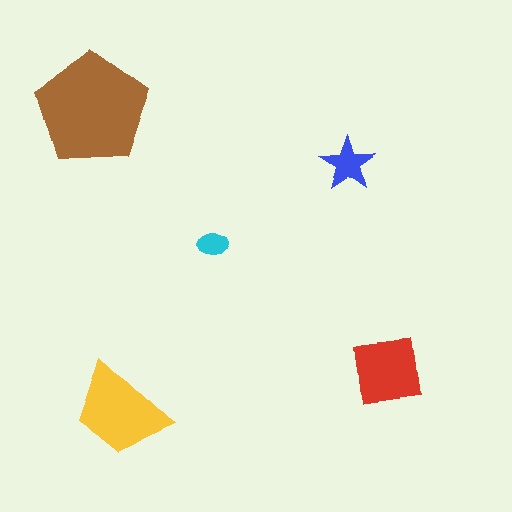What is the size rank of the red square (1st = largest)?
3rd.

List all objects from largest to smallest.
The brown pentagon, the yellow trapezoid, the red square, the blue star, the cyan ellipse.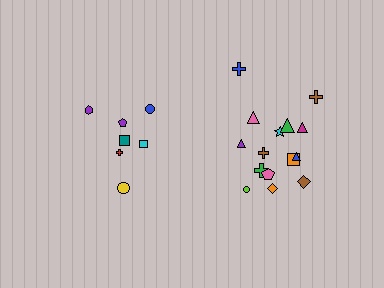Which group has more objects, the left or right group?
The right group.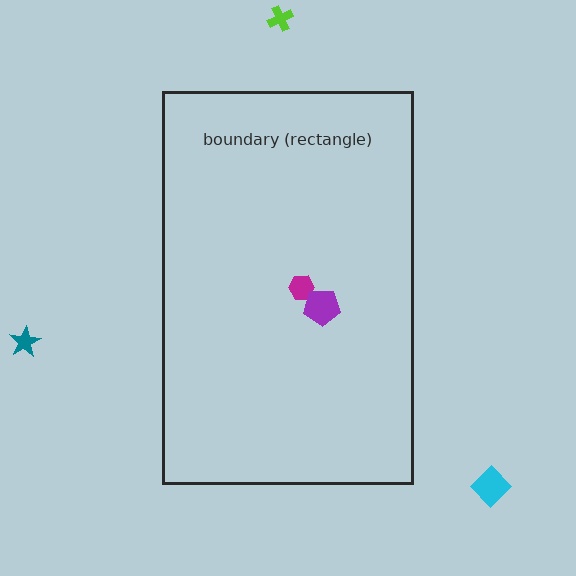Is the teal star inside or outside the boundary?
Outside.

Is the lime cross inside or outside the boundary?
Outside.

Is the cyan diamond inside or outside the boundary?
Outside.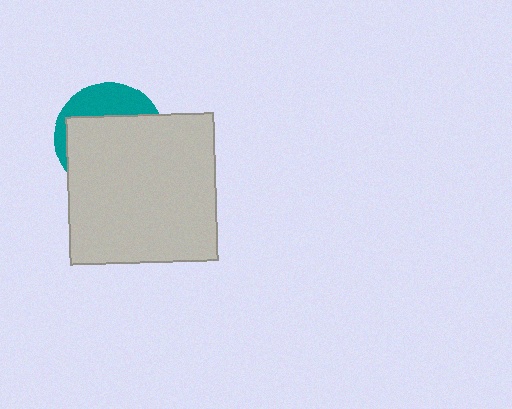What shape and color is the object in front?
The object in front is a light gray square.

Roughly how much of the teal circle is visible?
A small part of it is visible (roughly 31%).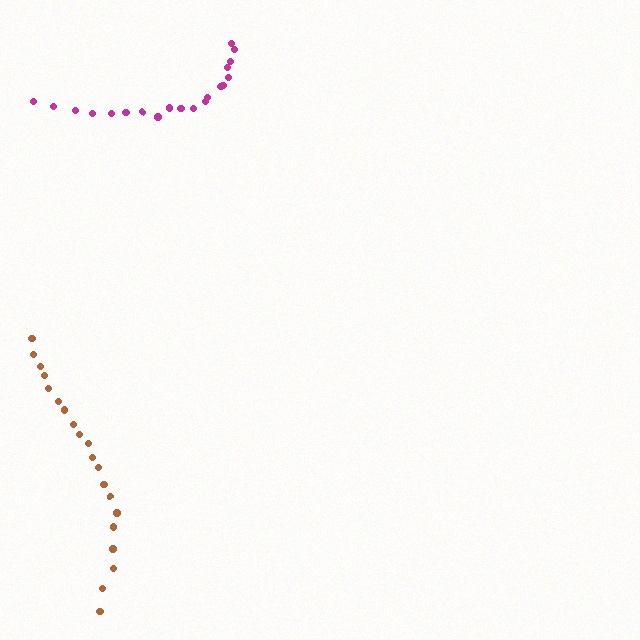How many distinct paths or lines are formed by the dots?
There are 2 distinct paths.